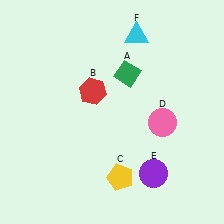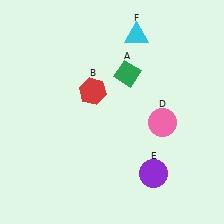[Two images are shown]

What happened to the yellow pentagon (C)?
The yellow pentagon (C) was removed in Image 2. It was in the bottom-right area of Image 1.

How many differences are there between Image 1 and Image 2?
There is 1 difference between the two images.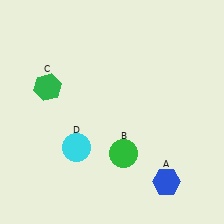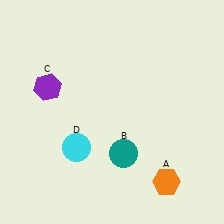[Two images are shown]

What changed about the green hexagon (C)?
In Image 1, C is green. In Image 2, it changed to purple.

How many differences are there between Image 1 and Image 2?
There are 3 differences between the two images.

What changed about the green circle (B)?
In Image 1, B is green. In Image 2, it changed to teal.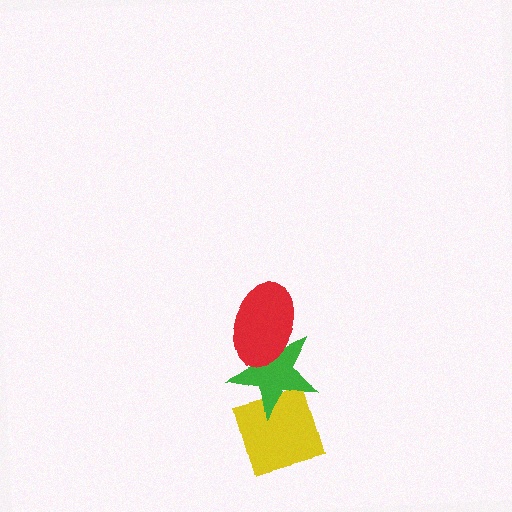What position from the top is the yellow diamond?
The yellow diamond is 3rd from the top.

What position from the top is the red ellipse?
The red ellipse is 1st from the top.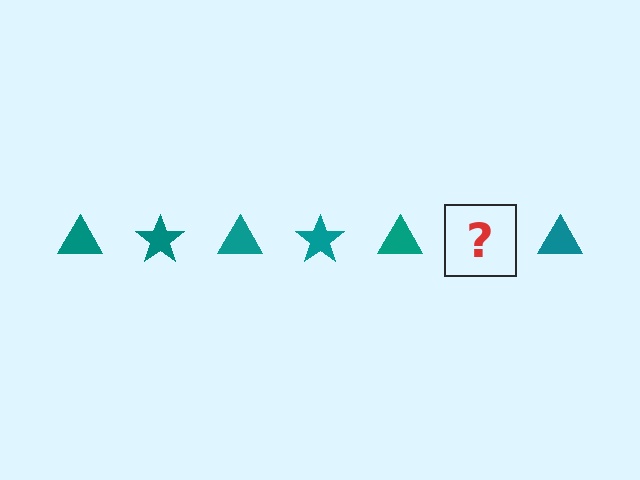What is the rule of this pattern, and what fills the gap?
The rule is that the pattern cycles through triangle, star shapes in teal. The gap should be filled with a teal star.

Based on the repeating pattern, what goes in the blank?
The blank should be a teal star.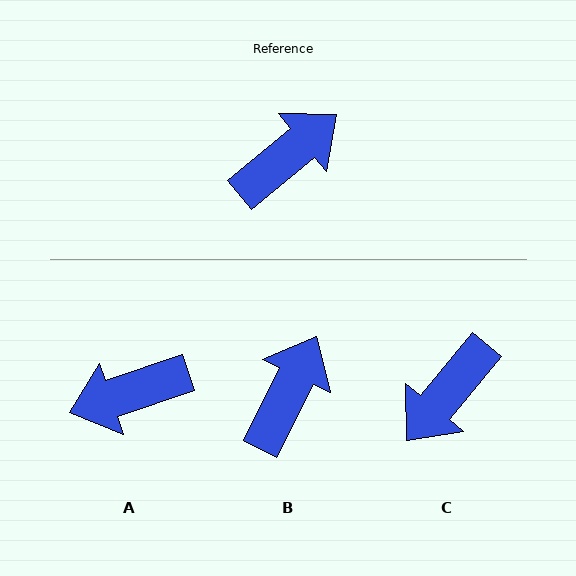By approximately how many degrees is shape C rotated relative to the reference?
Approximately 169 degrees clockwise.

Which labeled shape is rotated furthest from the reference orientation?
C, about 169 degrees away.